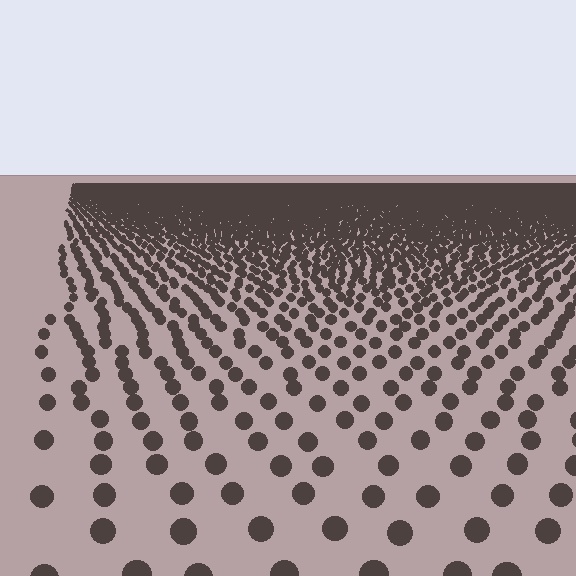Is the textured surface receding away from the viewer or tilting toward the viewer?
The surface is receding away from the viewer. Texture elements get smaller and denser toward the top.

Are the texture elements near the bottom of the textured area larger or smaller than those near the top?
Larger. Near the bottom, elements are closer to the viewer and appear at a bigger on-screen size.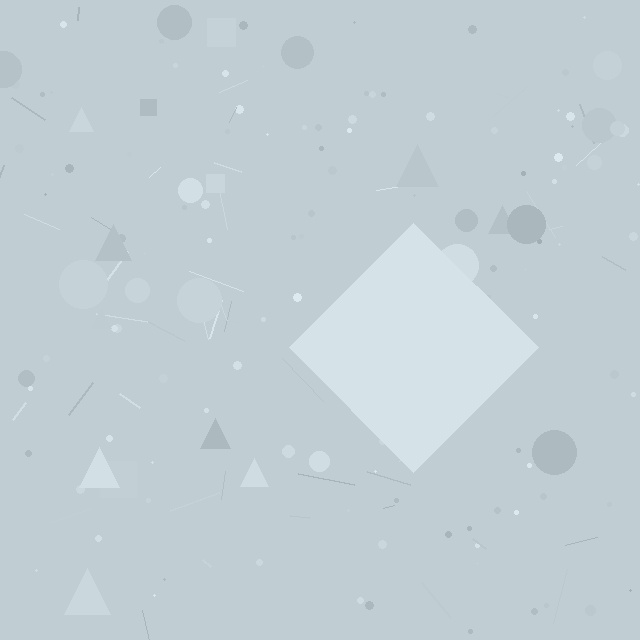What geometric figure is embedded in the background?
A diamond is embedded in the background.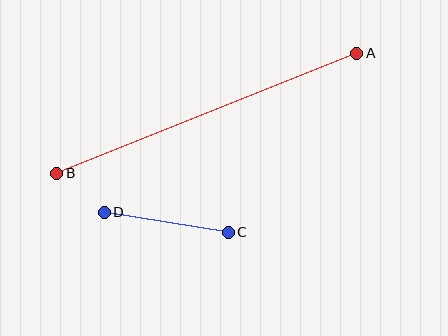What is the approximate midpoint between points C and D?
The midpoint is at approximately (166, 222) pixels.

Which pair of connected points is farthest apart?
Points A and B are farthest apart.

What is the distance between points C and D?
The distance is approximately 126 pixels.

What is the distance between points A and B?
The distance is approximately 323 pixels.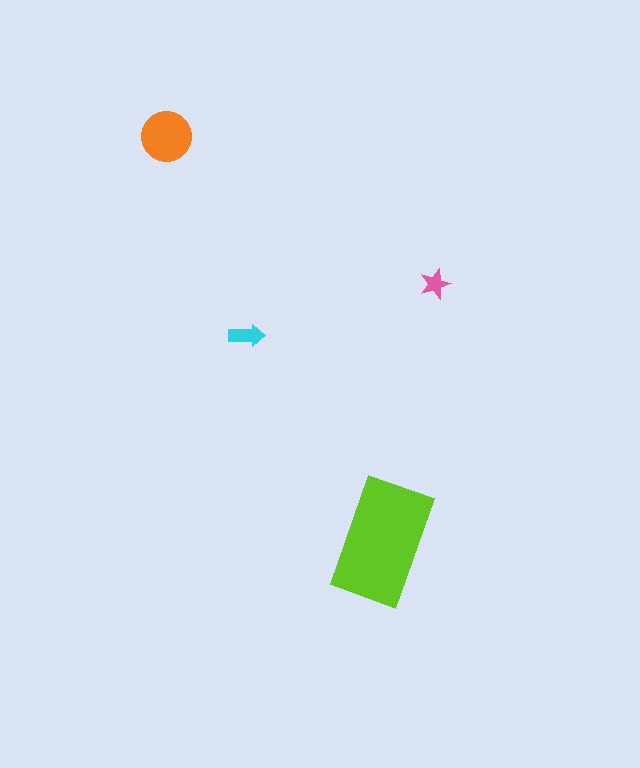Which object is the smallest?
The pink star.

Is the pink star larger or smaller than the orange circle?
Smaller.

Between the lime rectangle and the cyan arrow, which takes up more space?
The lime rectangle.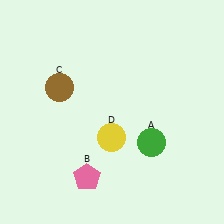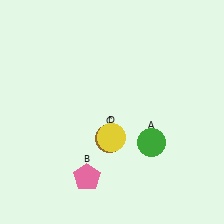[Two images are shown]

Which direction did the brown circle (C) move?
The brown circle (C) moved down.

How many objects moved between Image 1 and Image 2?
1 object moved between the two images.